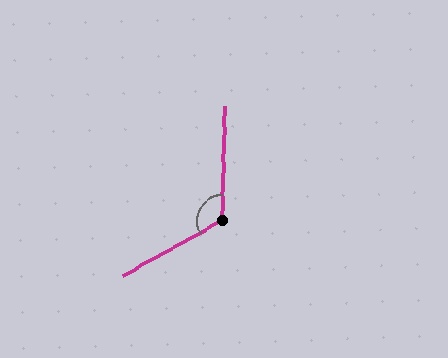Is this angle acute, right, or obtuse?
It is obtuse.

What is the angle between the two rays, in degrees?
Approximately 121 degrees.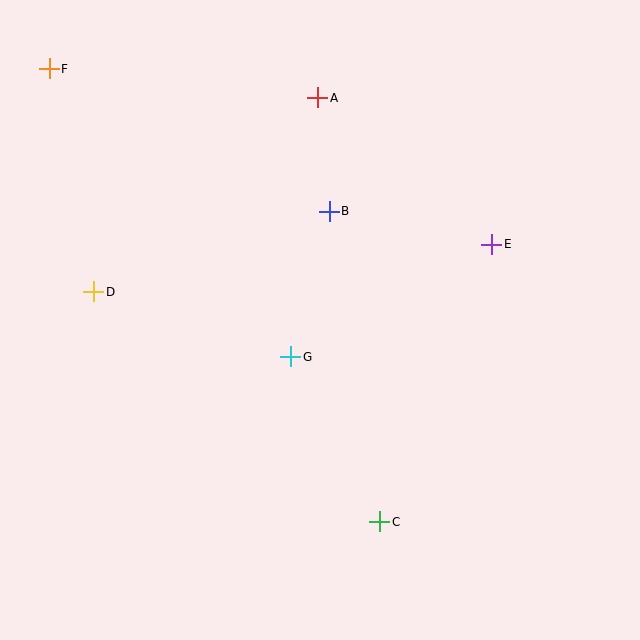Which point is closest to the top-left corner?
Point F is closest to the top-left corner.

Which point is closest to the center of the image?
Point G at (291, 357) is closest to the center.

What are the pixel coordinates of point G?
Point G is at (291, 357).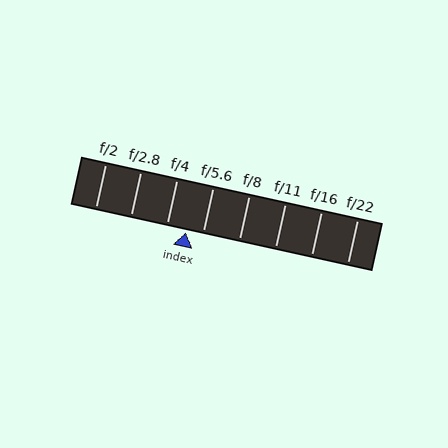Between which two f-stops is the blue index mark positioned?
The index mark is between f/4 and f/5.6.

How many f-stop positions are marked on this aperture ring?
There are 8 f-stop positions marked.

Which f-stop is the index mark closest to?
The index mark is closest to f/5.6.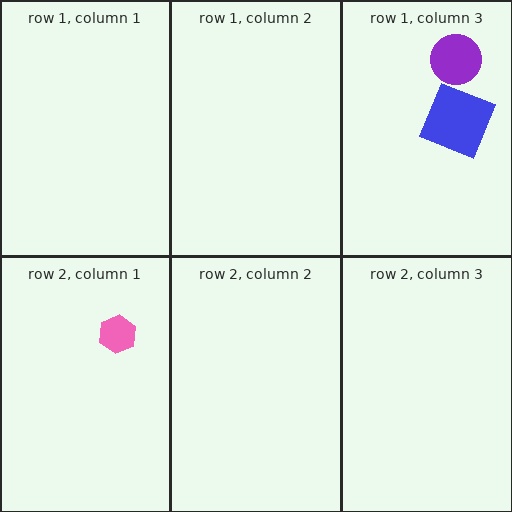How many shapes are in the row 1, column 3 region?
2.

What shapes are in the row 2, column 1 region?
The pink hexagon.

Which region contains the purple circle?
The row 1, column 3 region.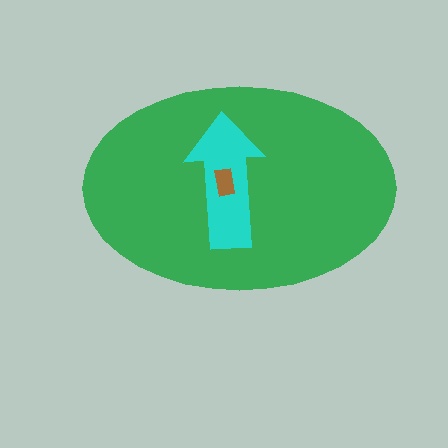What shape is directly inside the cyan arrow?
The brown rectangle.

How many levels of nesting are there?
3.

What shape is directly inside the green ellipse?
The cyan arrow.